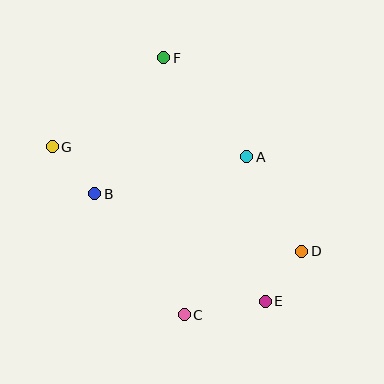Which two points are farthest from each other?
Points D and G are farthest from each other.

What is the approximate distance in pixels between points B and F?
The distance between B and F is approximately 153 pixels.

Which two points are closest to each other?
Points D and E are closest to each other.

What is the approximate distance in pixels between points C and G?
The distance between C and G is approximately 214 pixels.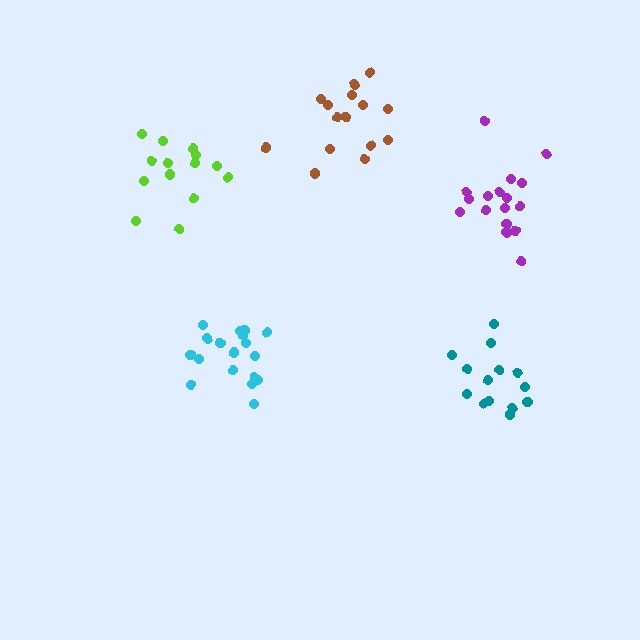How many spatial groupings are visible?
There are 5 spatial groupings.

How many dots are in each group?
Group 1: 15 dots, Group 2: 14 dots, Group 3: 14 dots, Group 4: 19 dots, Group 5: 18 dots (80 total).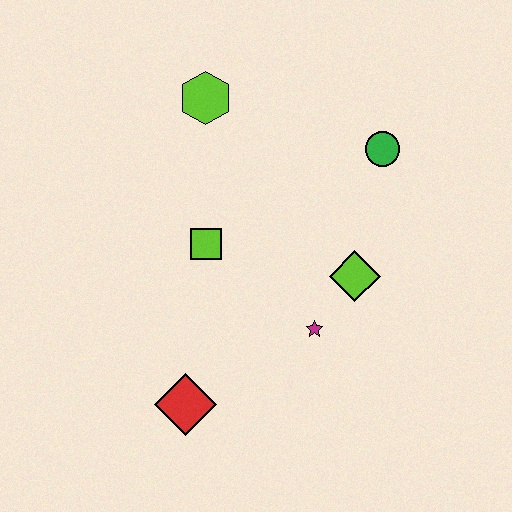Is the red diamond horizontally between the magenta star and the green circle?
No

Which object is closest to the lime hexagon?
The lime square is closest to the lime hexagon.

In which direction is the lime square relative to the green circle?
The lime square is to the left of the green circle.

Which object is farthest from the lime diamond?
The lime hexagon is farthest from the lime diamond.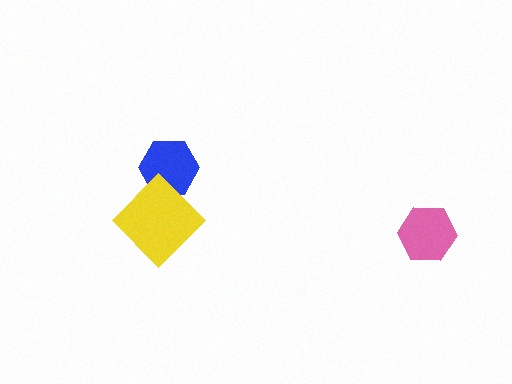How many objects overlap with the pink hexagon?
0 objects overlap with the pink hexagon.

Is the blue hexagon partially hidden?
Yes, it is partially covered by another shape.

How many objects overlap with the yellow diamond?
1 object overlaps with the yellow diamond.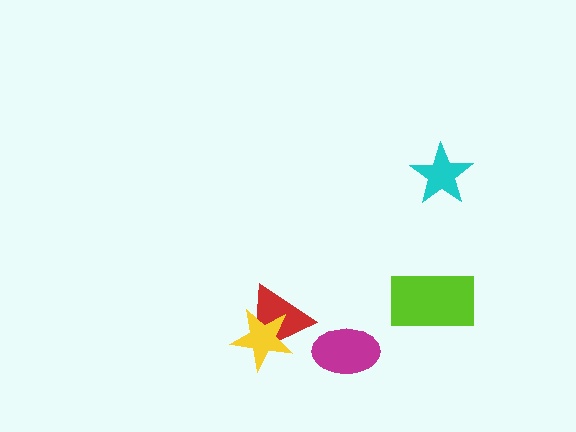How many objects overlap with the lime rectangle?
0 objects overlap with the lime rectangle.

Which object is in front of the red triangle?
The yellow star is in front of the red triangle.